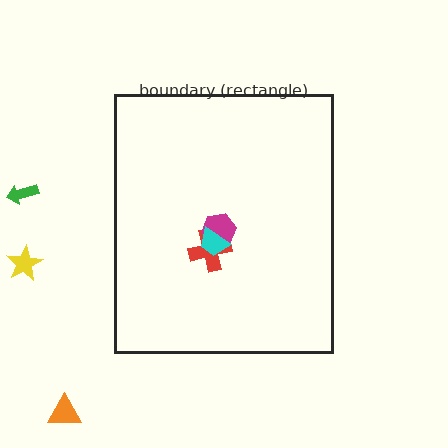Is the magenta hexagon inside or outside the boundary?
Inside.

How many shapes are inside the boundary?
3 inside, 3 outside.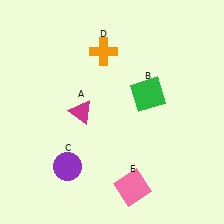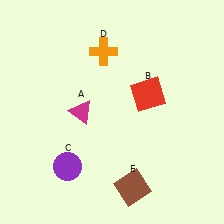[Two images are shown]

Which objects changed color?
B changed from green to red. E changed from pink to brown.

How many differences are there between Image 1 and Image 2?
There are 2 differences between the two images.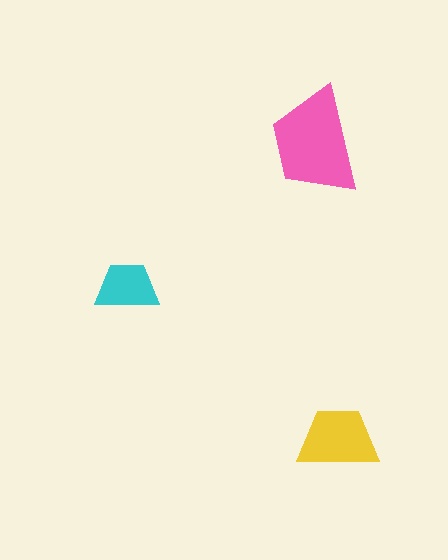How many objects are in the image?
There are 3 objects in the image.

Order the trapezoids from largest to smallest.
the pink one, the yellow one, the cyan one.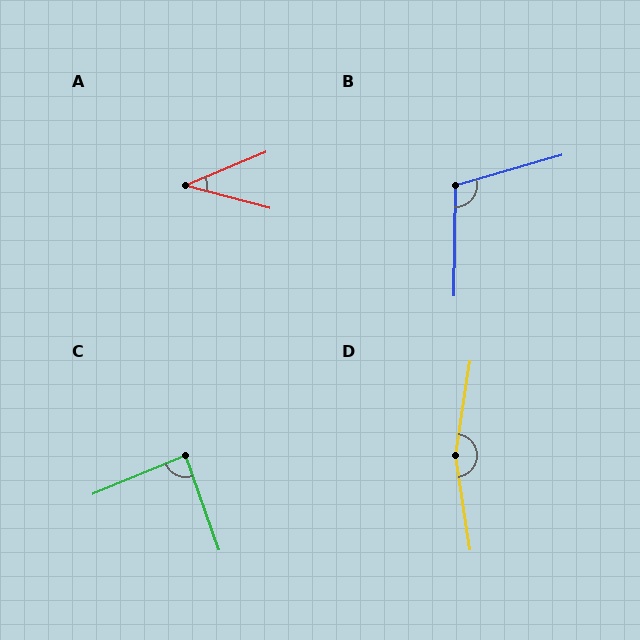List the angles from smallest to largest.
A (38°), C (87°), B (107°), D (162°).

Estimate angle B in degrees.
Approximately 107 degrees.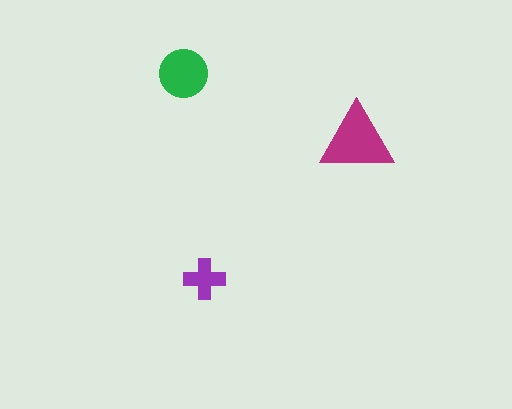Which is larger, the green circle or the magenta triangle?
The magenta triangle.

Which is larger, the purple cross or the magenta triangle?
The magenta triangle.